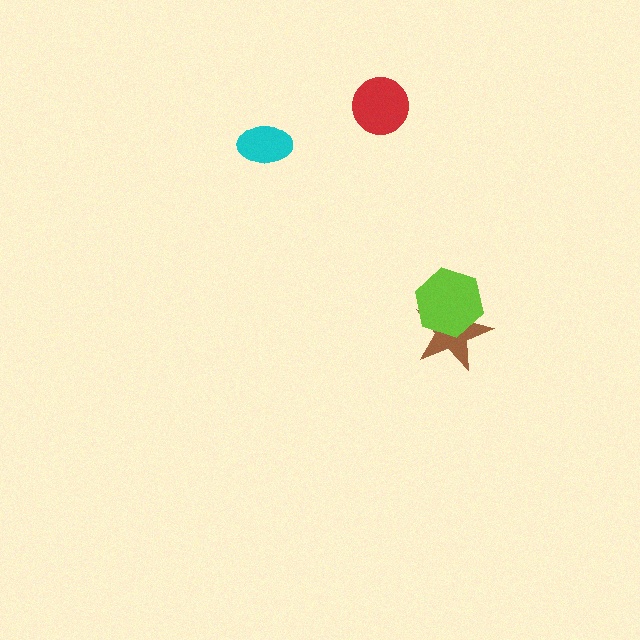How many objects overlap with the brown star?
1 object overlaps with the brown star.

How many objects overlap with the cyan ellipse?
0 objects overlap with the cyan ellipse.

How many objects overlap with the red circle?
0 objects overlap with the red circle.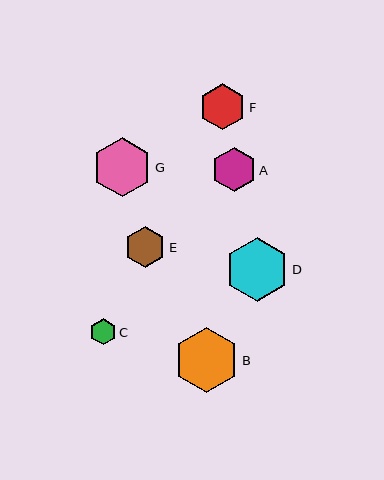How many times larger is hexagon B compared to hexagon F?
Hexagon B is approximately 1.4 times the size of hexagon F.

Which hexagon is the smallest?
Hexagon C is the smallest with a size of approximately 26 pixels.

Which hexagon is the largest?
Hexagon B is the largest with a size of approximately 65 pixels.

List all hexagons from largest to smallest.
From largest to smallest: B, D, G, F, A, E, C.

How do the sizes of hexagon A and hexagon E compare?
Hexagon A and hexagon E are approximately the same size.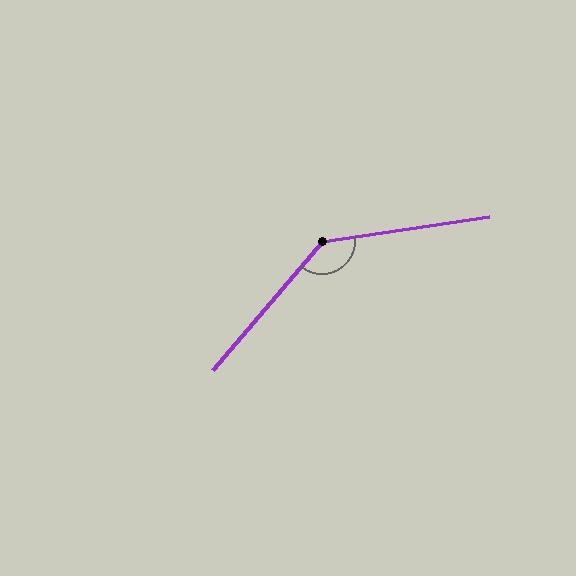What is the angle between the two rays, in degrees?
Approximately 138 degrees.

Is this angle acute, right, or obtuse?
It is obtuse.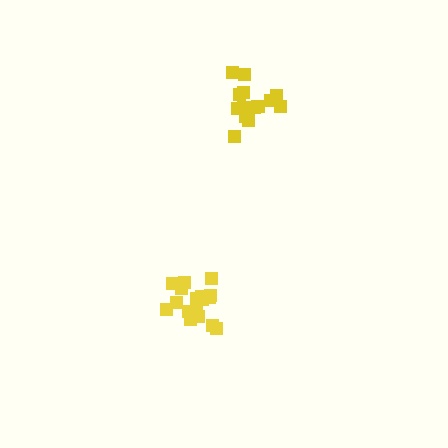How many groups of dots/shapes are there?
There are 2 groups.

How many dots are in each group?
Group 1: 16 dots, Group 2: 17 dots (33 total).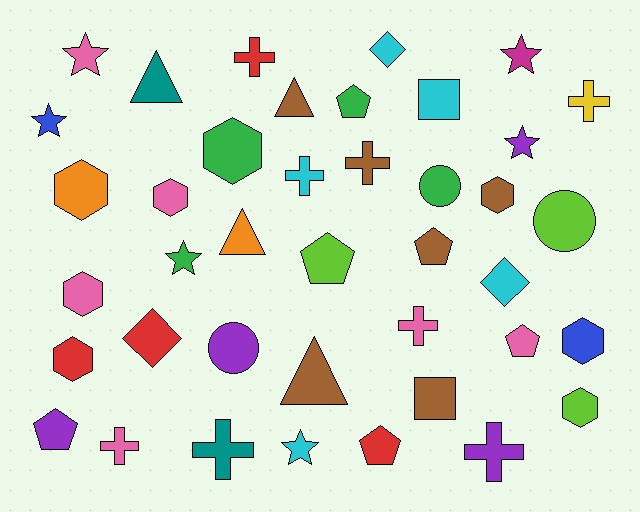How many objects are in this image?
There are 40 objects.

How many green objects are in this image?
There are 4 green objects.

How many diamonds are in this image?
There are 3 diamonds.